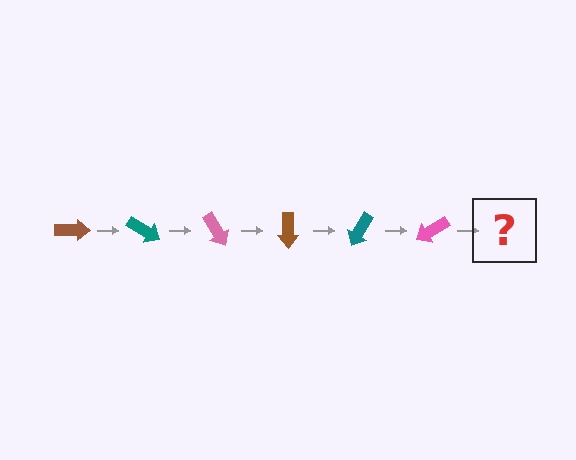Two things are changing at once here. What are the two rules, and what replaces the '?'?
The two rules are that it rotates 30 degrees each step and the color cycles through brown, teal, and pink. The '?' should be a brown arrow, rotated 180 degrees from the start.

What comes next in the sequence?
The next element should be a brown arrow, rotated 180 degrees from the start.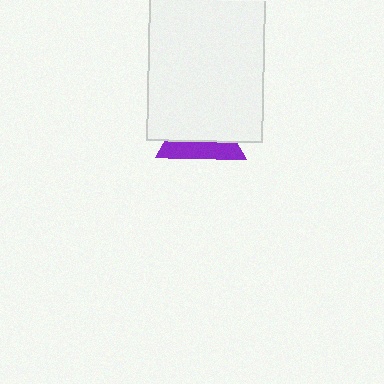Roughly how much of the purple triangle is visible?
A small part of it is visible (roughly 40%).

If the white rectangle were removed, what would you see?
You would see the complete purple triangle.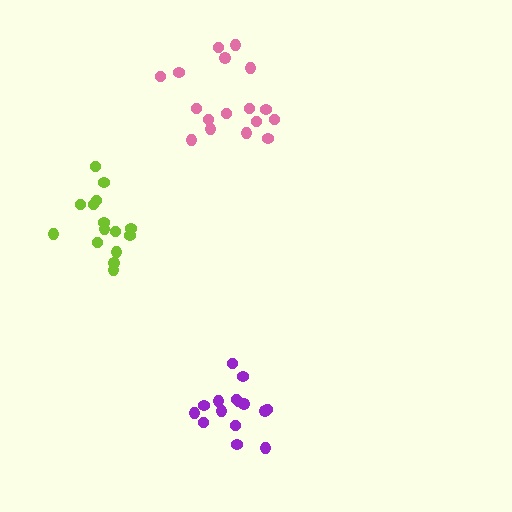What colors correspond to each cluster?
The clusters are colored: purple, lime, pink.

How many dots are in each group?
Group 1: 15 dots, Group 2: 15 dots, Group 3: 17 dots (47 total).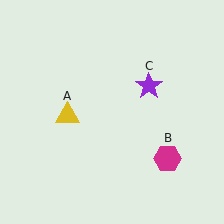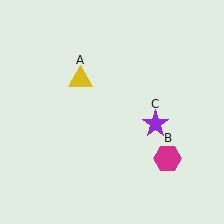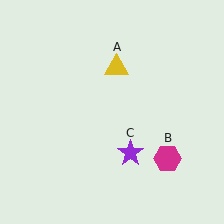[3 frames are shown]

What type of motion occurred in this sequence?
The yellow triangle (object A), purple star (object C) rotated clockwise around the center of the scene.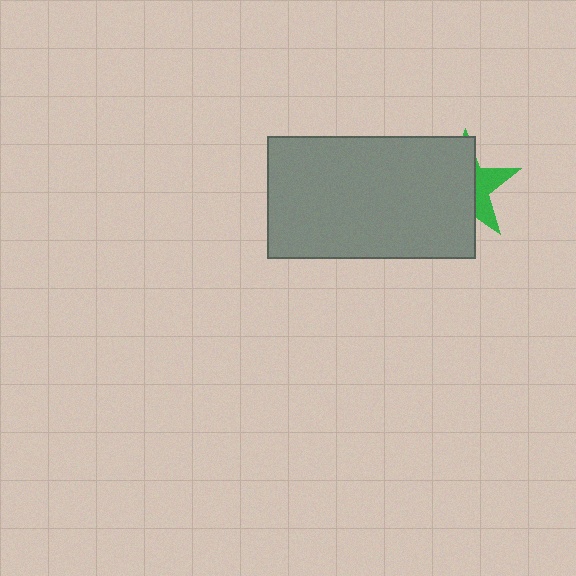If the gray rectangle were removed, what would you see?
You would see the complete green star.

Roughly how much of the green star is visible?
A small part of it is visible (roughly 34%).